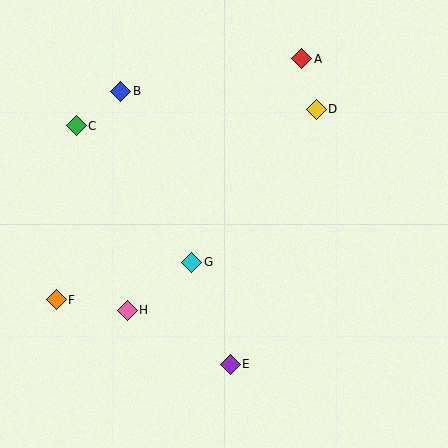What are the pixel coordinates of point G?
Point G is at (192, 262).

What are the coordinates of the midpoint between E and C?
The midpoint between E and C is at (153, 245).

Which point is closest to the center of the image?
Point G at (192, 262) is closest to the center.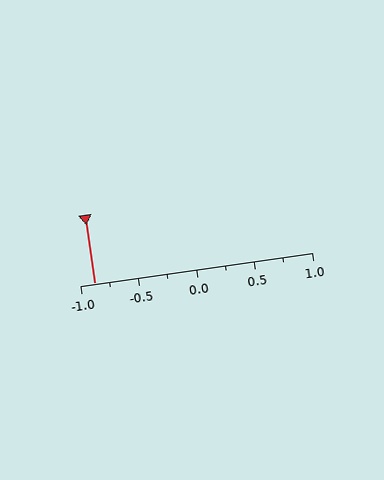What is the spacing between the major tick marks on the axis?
The major ticks are spaced 0.5 apart.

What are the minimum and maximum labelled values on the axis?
The axis runs from -1.0 to 1.0.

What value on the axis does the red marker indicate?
The marker indicates approximately -0.88.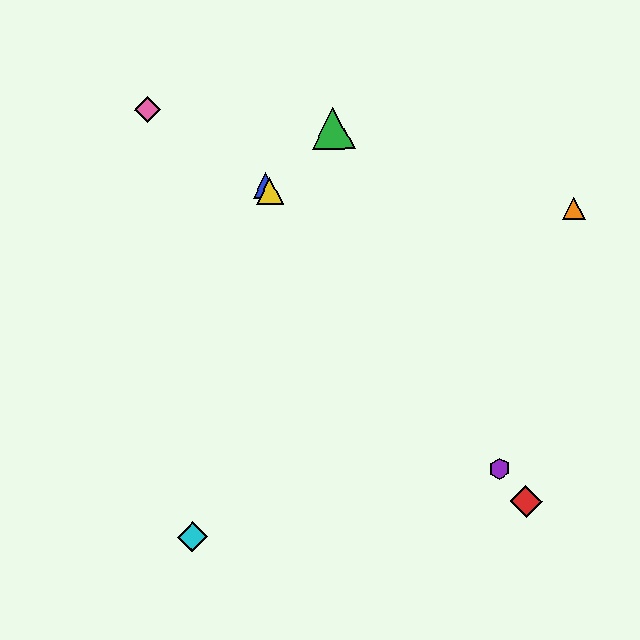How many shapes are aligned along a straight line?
4 shapes (the red diamond, the blue triangle, the yellow triangle, the purple hexagon) are aligned along a straight line.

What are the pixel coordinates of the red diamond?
The red diamond is at (526, 501).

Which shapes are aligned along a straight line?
The red diamond, the blue triangle, the yellow triangle, the purple hexagon are aligned along a straight line.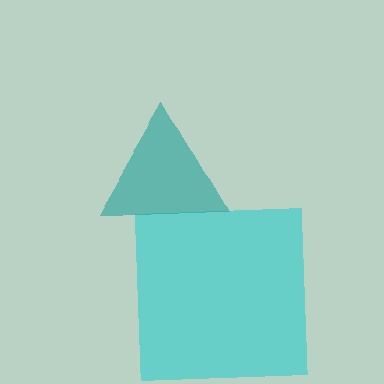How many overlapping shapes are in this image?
There are 2 overlapping shapes in the image.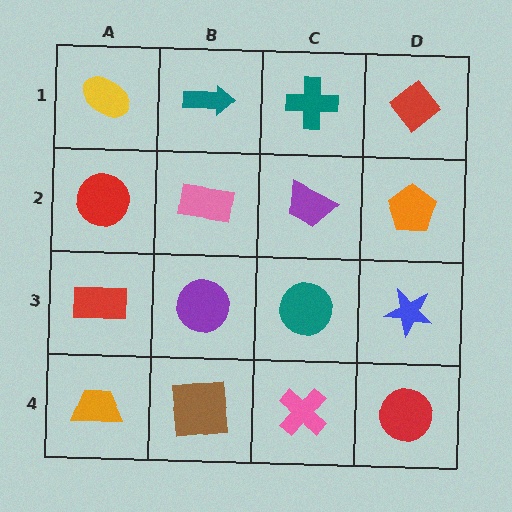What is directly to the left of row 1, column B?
A yellow ellipse.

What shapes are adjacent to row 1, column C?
A purple trapezoid (row 2, column C), a teal arrow (row 1, column B), a red diamond (row 1, column D).